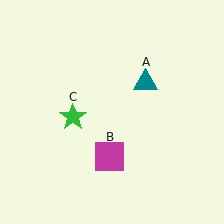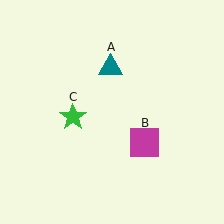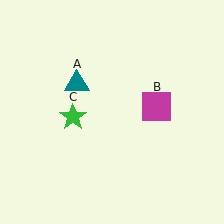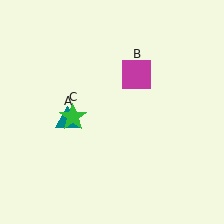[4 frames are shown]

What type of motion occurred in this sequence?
The teal triangle (object A), magenta square (object B) rotated counterclockwise around the center of the scene.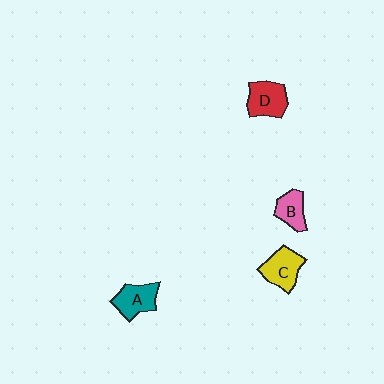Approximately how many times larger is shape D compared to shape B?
Approximately 1.3 times.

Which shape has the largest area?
Shape D (red).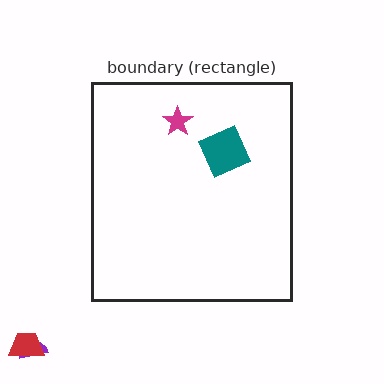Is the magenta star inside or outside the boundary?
Inside.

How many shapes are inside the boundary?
2 inside, 2 outside.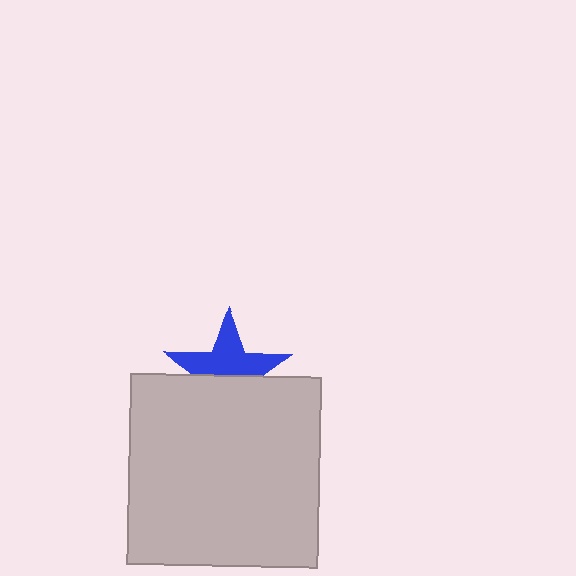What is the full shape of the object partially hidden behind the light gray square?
The partially hidden object is a blue star.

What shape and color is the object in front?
The object in front is a light gray square.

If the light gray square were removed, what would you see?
You would see the complete blue star.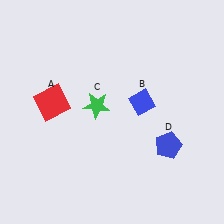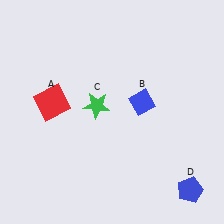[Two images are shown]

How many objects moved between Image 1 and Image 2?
1 object moved between the two images.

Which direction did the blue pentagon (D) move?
The blue pentagon (D) moved down.